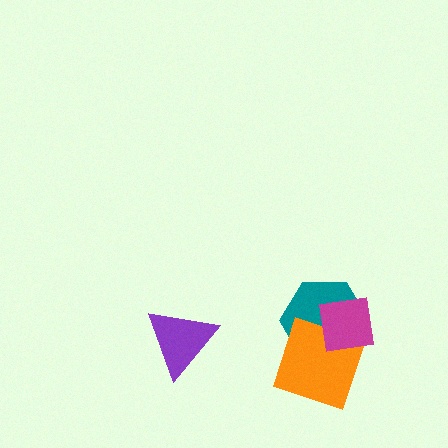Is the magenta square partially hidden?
No, no other shape covers it.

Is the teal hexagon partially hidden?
Yes, it is partially covered by another shape.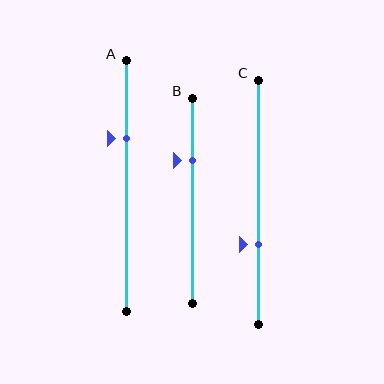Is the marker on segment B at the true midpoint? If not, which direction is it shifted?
No, the marker on segment B is shifted upward by about 20% of the segment length.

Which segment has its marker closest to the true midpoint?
Segment C has its marker closest to the true midpoint.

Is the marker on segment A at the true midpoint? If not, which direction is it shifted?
No, the marker on segment A is shifted upward by about 19% of the segment length.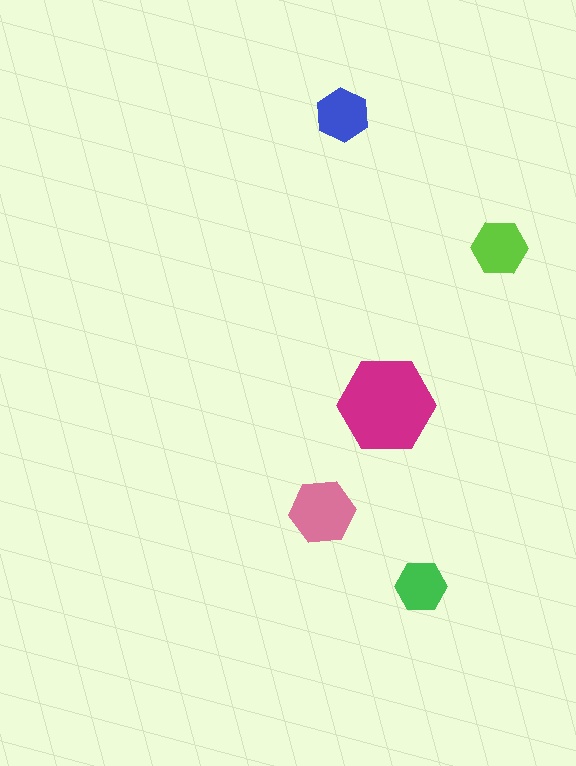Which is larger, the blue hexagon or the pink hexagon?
The pink one.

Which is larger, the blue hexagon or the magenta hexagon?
The magenta one.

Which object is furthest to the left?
The pink hexagon is leftmost.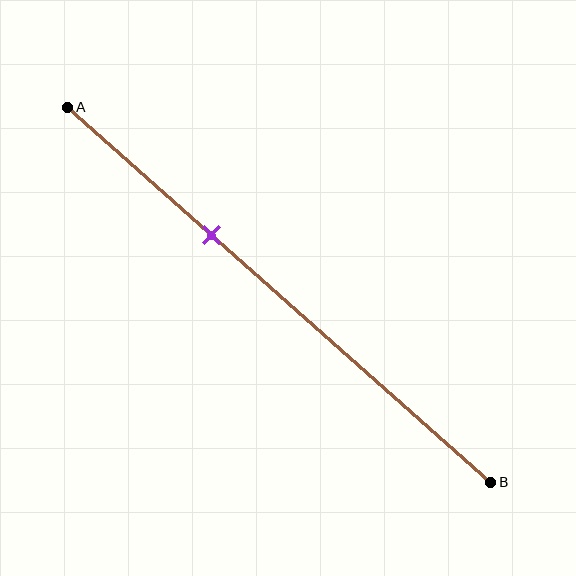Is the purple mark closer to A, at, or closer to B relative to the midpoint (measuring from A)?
The purple mark is closer to point A than the midpoint of segment AB.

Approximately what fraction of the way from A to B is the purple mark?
The purple mark is approximately 35% of the way from A to B.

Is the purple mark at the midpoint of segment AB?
No, the mark is at about 35% from A, not at the 50% midpoint.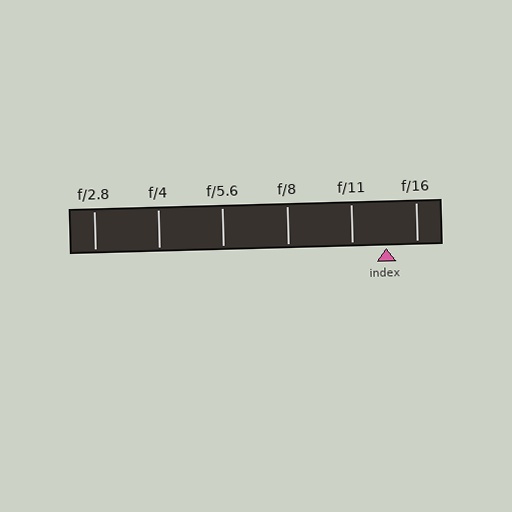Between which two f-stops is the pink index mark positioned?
The index mark is between f/11 and f/16.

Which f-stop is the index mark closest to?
The index mark is closest to f/16.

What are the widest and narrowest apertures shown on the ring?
The widest aperture shown is f/2.8 and the narrowest is f/16.